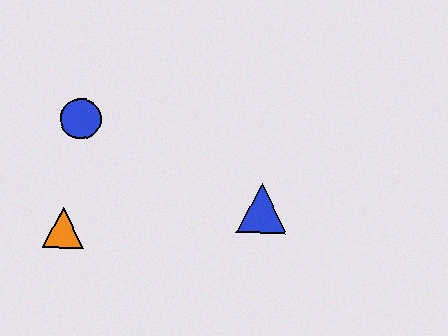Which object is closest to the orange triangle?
The blue circle is closest to the orange triangle.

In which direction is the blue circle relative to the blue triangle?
The blue circle is to the left of the blue triangle.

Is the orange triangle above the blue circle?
No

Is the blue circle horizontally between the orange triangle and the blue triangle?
Yes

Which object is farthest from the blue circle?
The blue triangle is farthest from the blue circle.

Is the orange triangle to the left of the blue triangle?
Yes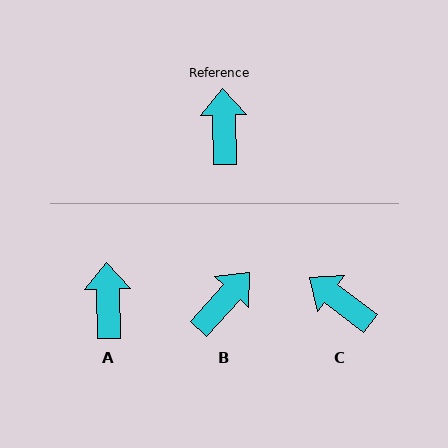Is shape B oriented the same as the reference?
No, it is off by about 44 degrees.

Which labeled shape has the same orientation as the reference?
A.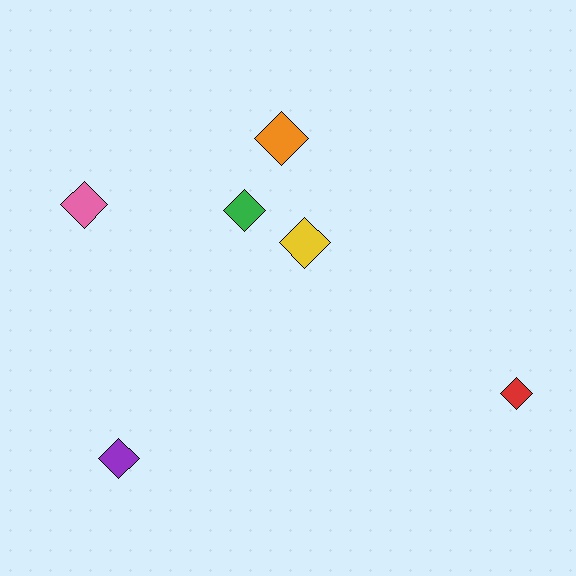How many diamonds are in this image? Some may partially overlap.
There are 6 diamonds.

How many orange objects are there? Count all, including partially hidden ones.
There is 1 orange object.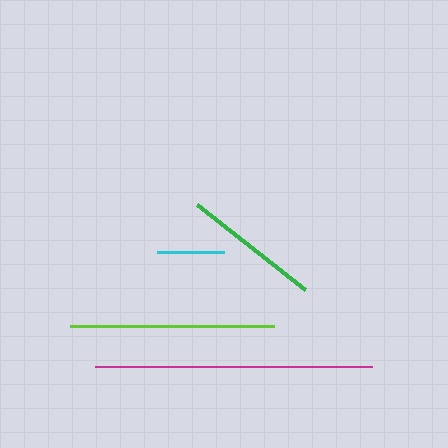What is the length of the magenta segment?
The magenta segment is approximately 277 pixels long.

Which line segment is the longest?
The magenta line is the longest at approximately 277 pixels.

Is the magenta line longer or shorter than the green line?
The magenta line is longer than the green line.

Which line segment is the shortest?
The cyan line is the shortest at approximately 67 pixels.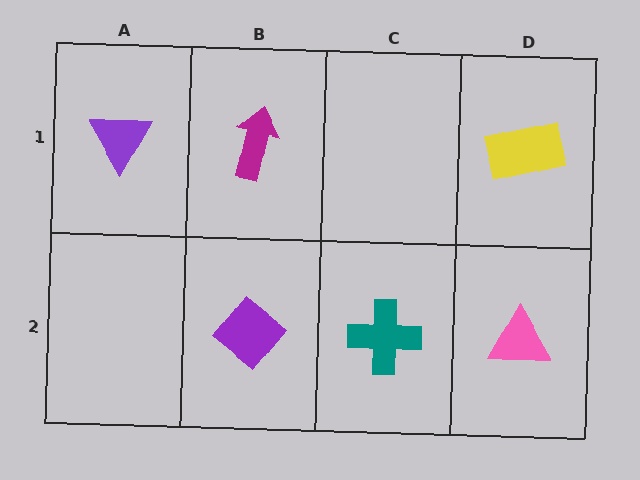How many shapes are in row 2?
3 shapes.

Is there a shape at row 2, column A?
No, that cell is empty.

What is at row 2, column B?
A purple diamond.